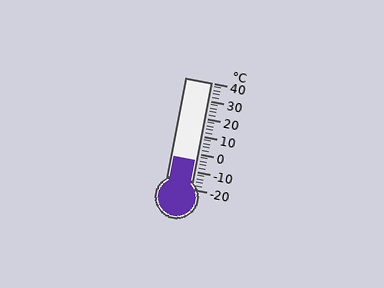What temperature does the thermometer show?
The thermometer shows approximately -4°C.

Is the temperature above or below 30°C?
The temperature is below 30°C.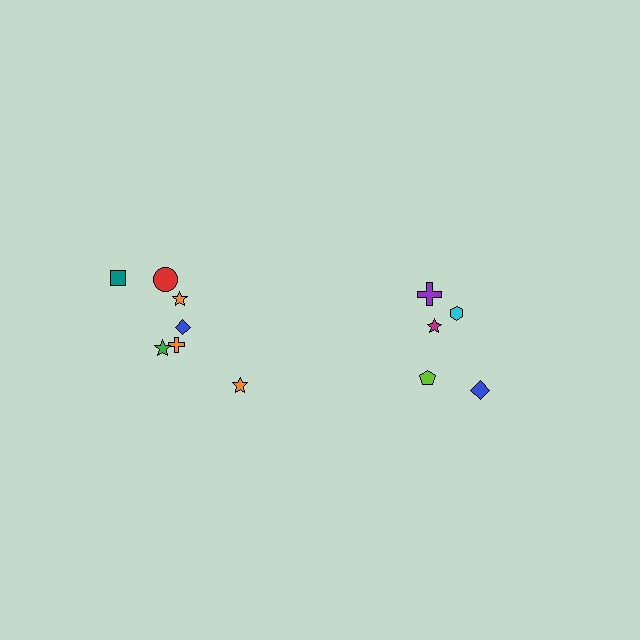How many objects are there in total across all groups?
There are 12 objects.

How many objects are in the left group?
There are 7 objects.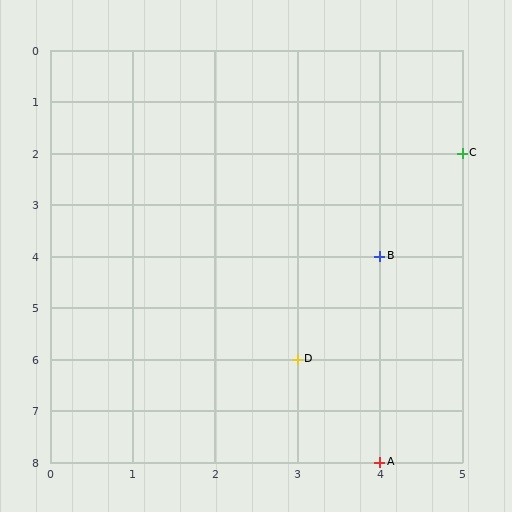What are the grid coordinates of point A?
Point A is at grid coordinates (4, 8).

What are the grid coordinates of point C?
Point C is at grid coordinates (5, 2).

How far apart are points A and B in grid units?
Points A and B are 4 rows apart.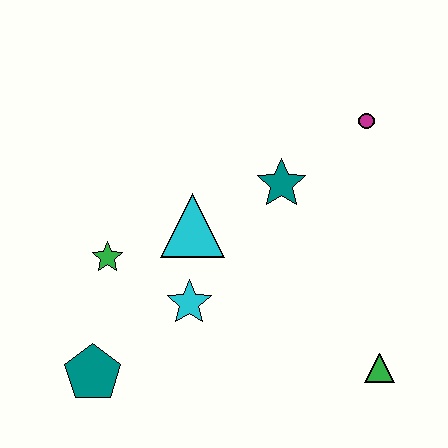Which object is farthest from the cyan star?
The magenta circle is farthest from the cyan star.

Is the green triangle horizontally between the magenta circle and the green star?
No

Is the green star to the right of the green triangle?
No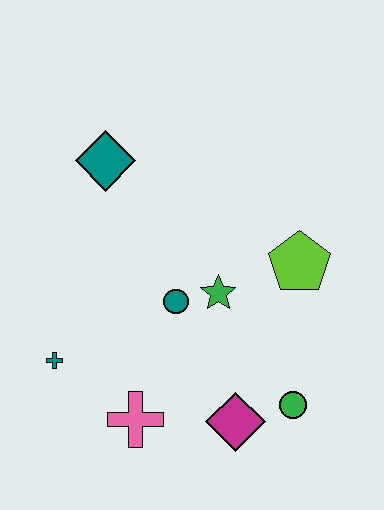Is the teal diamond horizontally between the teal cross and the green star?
Yes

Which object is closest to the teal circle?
The green star is closest to the teal circle.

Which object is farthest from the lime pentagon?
The teal cross is farthest from the lime pentagon.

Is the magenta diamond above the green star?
No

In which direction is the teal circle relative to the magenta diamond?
The teal circle is above the magenta diamond.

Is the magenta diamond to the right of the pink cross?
Yes